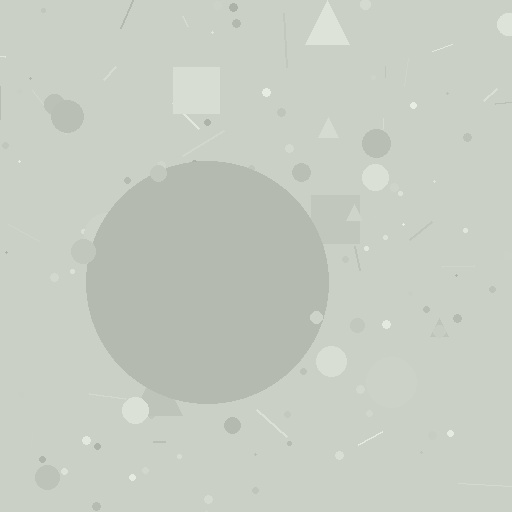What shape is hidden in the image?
A circle is hidden in the image.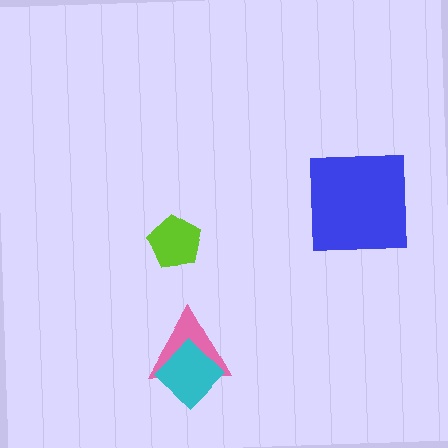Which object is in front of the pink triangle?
The cyan diamond is in front of the pink triangle.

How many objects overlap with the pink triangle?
1 object overlaps with the pink triangle.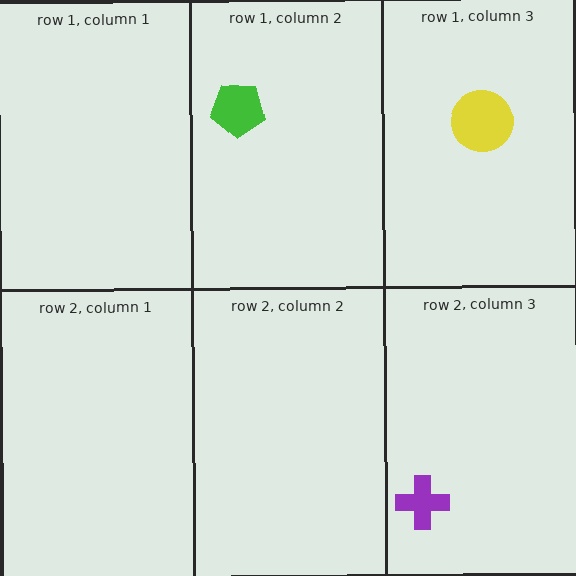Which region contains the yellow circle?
The row 1, column 3 region.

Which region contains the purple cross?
The row 2, column 3 region.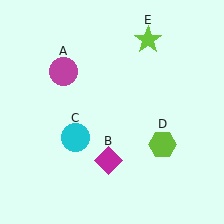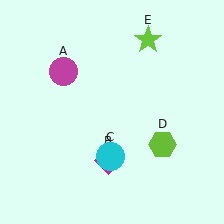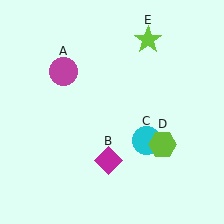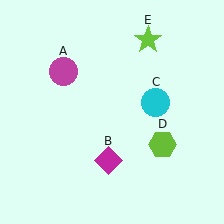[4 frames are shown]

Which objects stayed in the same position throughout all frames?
Magenta circle (object A) and magenta diamond (object B) and lime hexagon (object D) and lime star (object E) remained stationary.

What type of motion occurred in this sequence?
The cyan circle (object C) rotated counterclockwise around the center of the scene.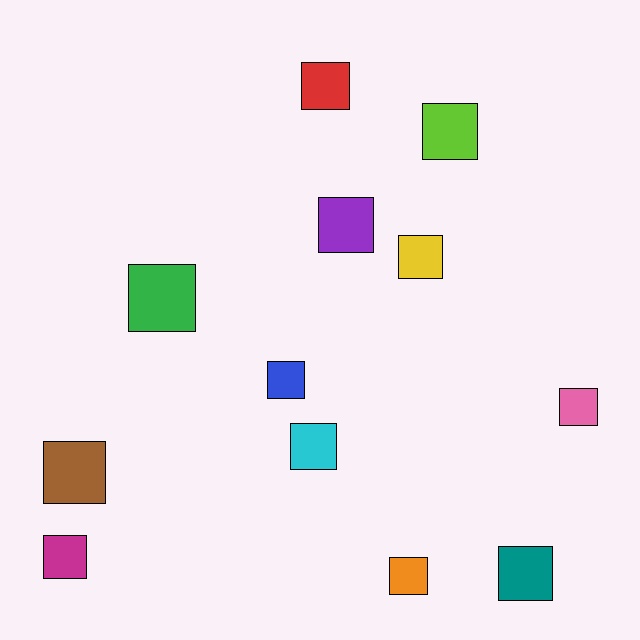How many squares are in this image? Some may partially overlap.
There are 12 squares.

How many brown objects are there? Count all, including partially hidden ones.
There is 1 brown object.